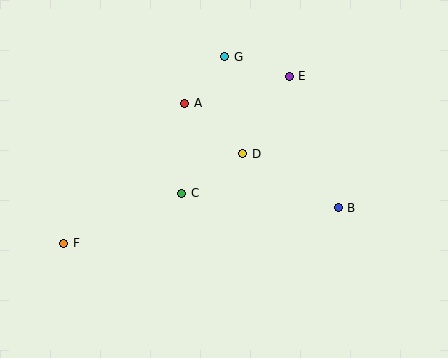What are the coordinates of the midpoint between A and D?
The midpoint between A and D is at (214, 129).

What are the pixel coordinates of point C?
Point C is at (182, 193).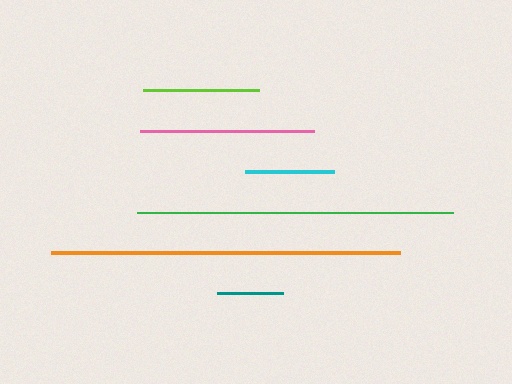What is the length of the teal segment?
The teal segment is approximately 66 pixels long.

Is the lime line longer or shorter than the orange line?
The orange line is longer than the lime line.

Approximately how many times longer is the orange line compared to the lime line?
The orange line is approximately 3.0 times the length of the lime line.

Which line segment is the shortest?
The teal line is the shortest at approximately 66 pixels.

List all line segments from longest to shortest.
From longest to shortest: orange, green, pink, lime, cyan, teal.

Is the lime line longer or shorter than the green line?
The green line is longer than the lime line.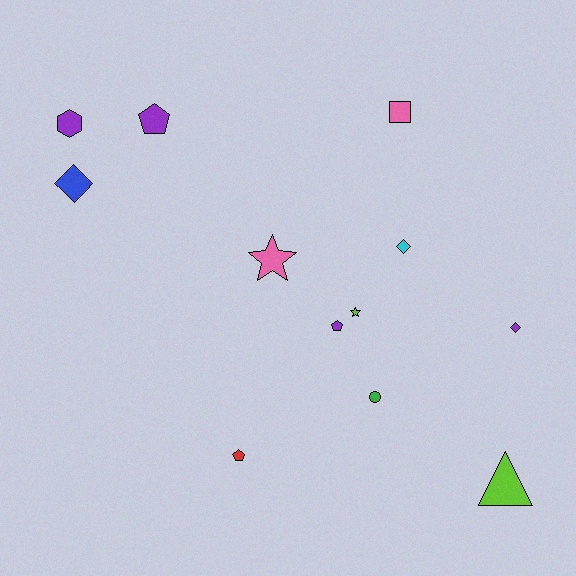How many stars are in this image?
There are 2 stars.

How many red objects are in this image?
There is 1 red object.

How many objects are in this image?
There are 12 objects.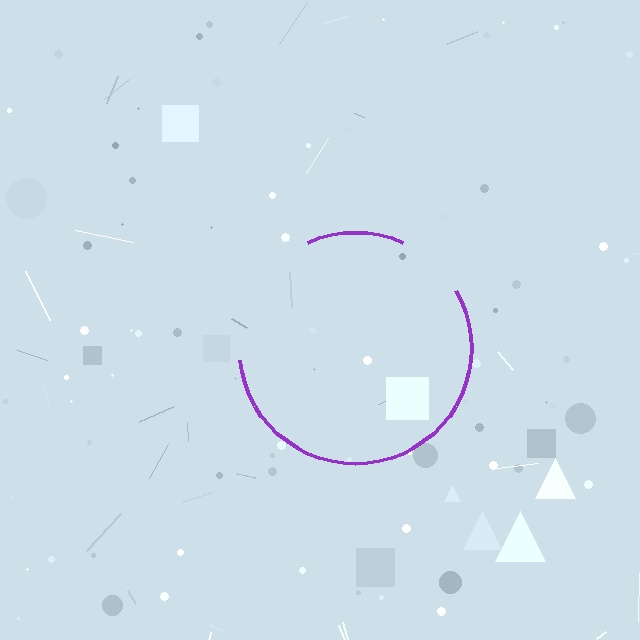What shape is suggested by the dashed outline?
The dashed outline suggests a circle.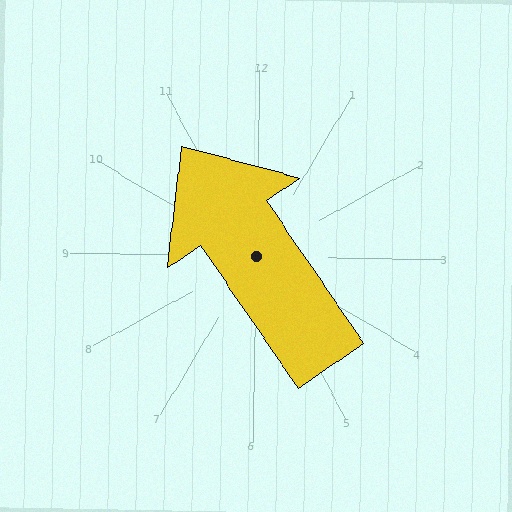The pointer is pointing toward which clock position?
Roughly 11 o'clock.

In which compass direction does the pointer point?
Northwest.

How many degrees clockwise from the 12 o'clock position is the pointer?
Approximately 325 degrees.